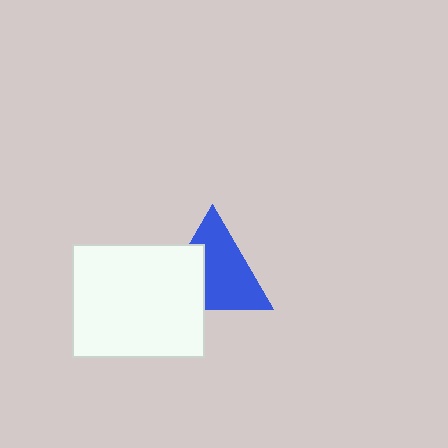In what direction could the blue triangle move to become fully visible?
The blue triangle could move toward the upper-right. That would shift it out from behind the white rectangle entirely.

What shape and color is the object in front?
The object in front is a white rectangle.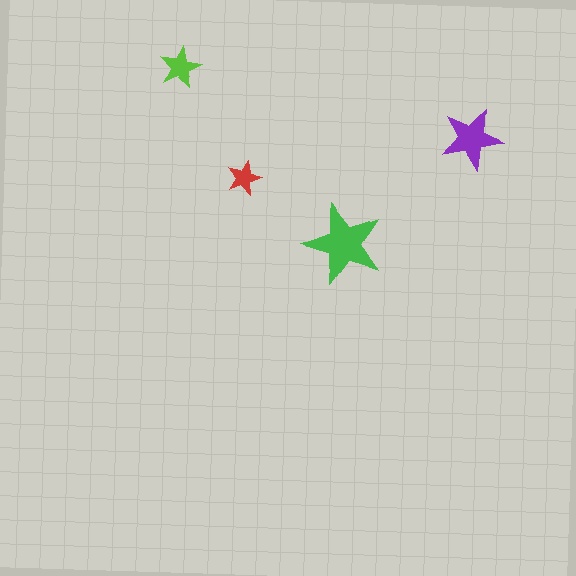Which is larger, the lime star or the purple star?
The purple one.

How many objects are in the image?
There are 4 objects in the image.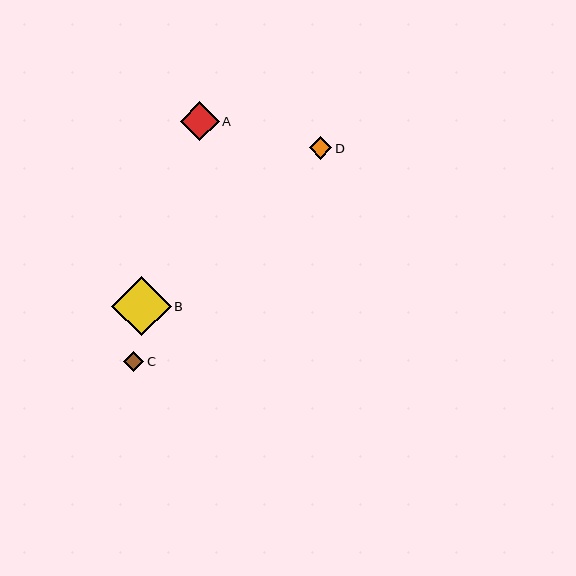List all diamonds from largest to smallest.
From largest to smallest: B, A, D, C.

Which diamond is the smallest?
Diamond C is the smallest with a size of approximately 20 pixels.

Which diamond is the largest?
Diamond B is the largest with a size of approximately 60 pixels.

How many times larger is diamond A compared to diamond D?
Diamond A is approximately 1.7 times the size of diamond D.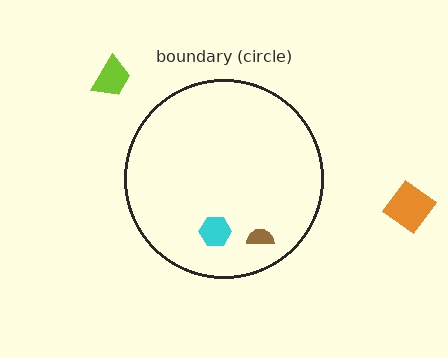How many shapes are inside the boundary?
2 inside, 2 outside.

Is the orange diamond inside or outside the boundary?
Outside.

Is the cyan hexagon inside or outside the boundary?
Inside.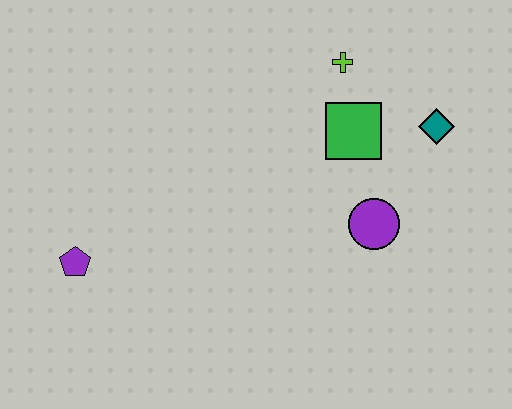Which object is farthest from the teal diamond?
The purple pentagon is farthest from the teal diamond.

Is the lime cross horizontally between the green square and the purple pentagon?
Yes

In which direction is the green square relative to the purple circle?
The green square is above the purple circle.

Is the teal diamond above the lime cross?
No